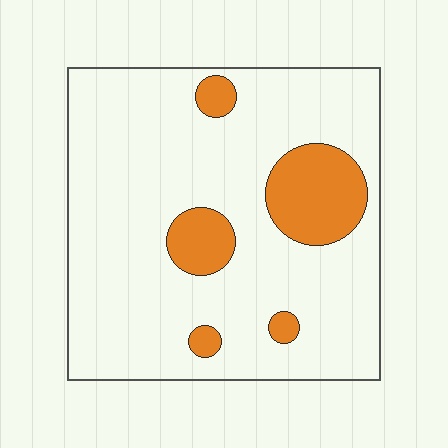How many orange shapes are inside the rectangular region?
5.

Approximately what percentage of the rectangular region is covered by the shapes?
Approximately 15%.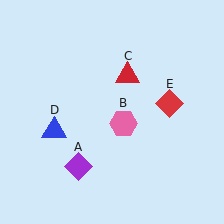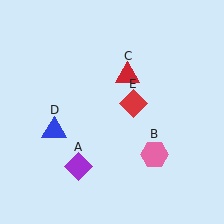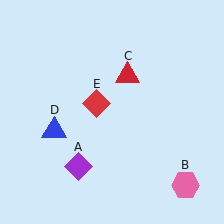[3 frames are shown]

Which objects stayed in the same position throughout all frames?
Purple diamond (object A) and red triangle (object C) and blue triangle (object D) remained stationary.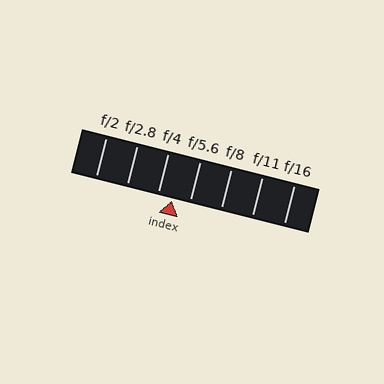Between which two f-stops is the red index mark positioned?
The index mark is between f/4 and f/5.6.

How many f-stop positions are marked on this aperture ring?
There are 7 f-stop positions marked.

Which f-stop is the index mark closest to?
The index mark is closest to f/4.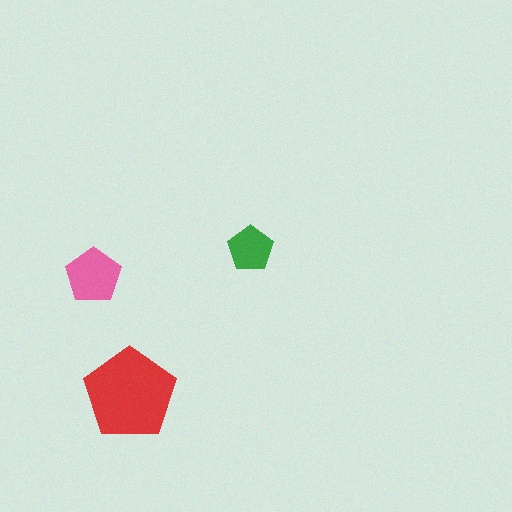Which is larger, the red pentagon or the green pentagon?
The red one.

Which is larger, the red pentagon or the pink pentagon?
The red one.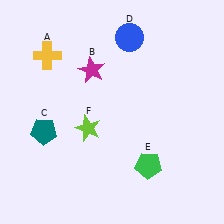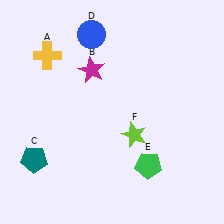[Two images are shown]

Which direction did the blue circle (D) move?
The blue circle (D) moved left.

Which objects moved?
The objects that moved are: the teal pentagon (C), the blue circle (D), the lime star (F).